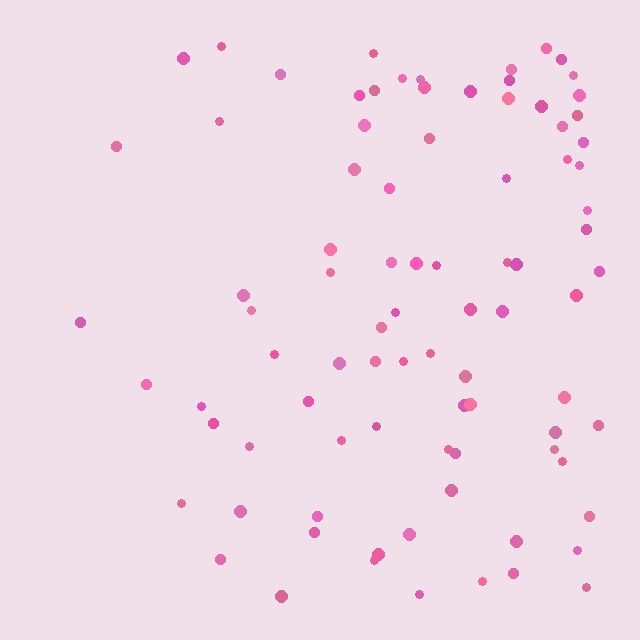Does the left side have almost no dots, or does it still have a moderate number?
Still a moderate number, just noticeably fewer than the right.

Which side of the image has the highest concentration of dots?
The right.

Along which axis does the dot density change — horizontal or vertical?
Horizontal.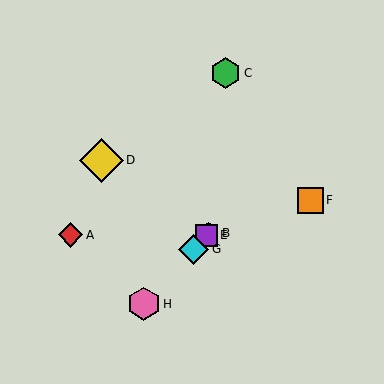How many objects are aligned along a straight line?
4 objects (B, E, G, H) are aligned along a straight line.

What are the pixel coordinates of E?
Object E is at (206, 235).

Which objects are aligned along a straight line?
Objects B, E, G, H are aligned along a straight line.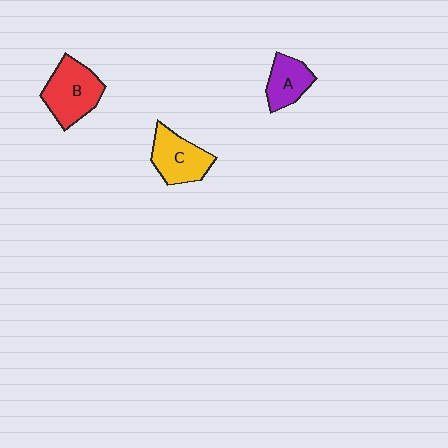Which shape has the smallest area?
Shape A (purple).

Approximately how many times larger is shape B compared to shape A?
Approximately 1.5 times.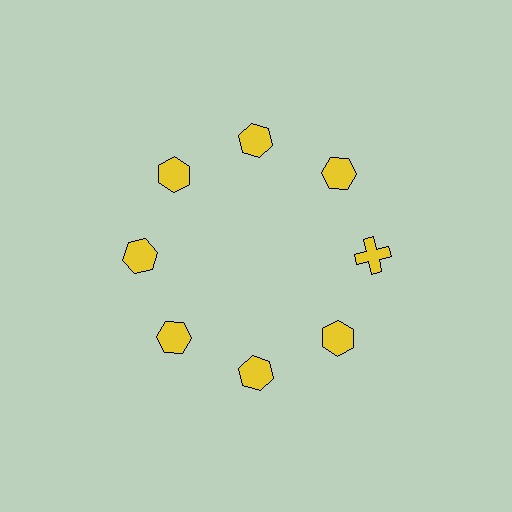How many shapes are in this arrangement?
There are 8 shapes arranged in a ring pattern.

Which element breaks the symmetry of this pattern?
The yellow cross at roughly the 3 o'clock position breaks the symmetry. All other shapes are yellow hexagons.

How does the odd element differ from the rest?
It has a different shape: cross instead of hexagon.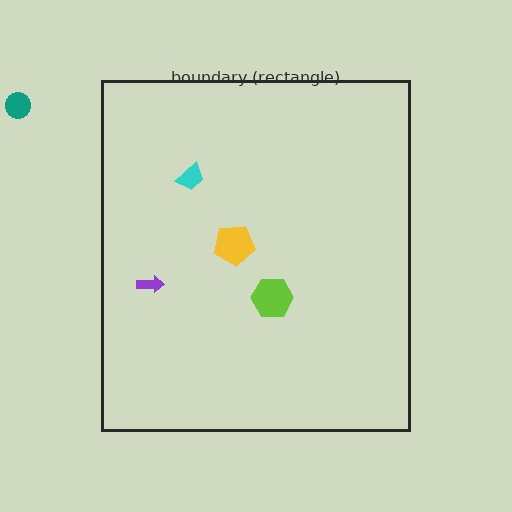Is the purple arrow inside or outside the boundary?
Inside.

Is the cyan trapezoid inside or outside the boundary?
Inside.